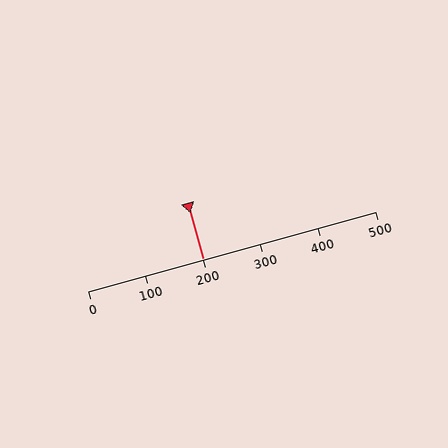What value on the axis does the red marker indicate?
The marker indicates approximately 200.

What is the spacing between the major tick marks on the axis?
The major ticks are spaced 100 apart.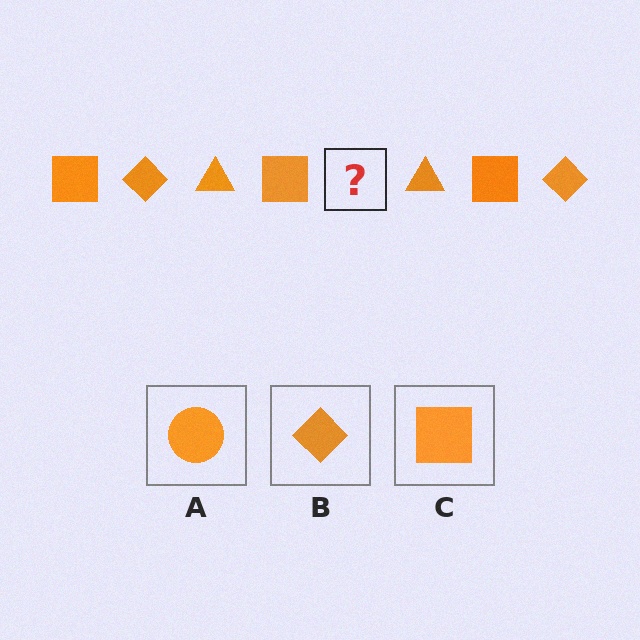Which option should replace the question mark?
Option B.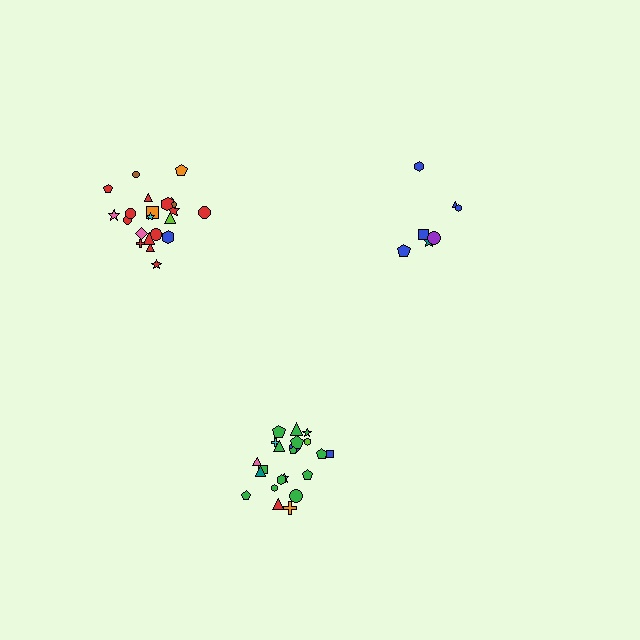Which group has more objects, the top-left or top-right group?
The top-left group.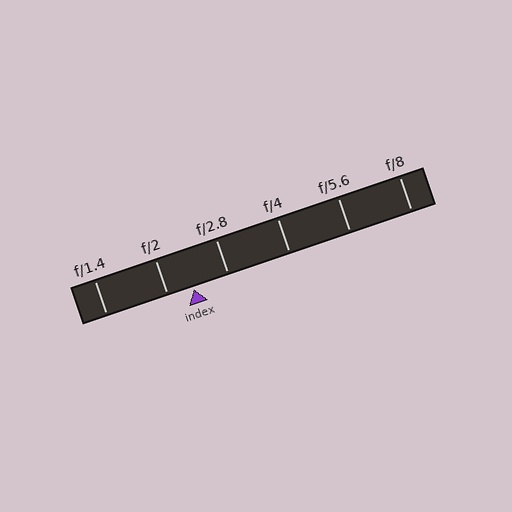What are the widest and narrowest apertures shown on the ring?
The widest aperture shown is f/1.4 and the narrowest is f/8.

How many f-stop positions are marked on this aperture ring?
There are 6 f-stop positions marked.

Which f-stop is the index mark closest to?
The index mark is closest to f/2.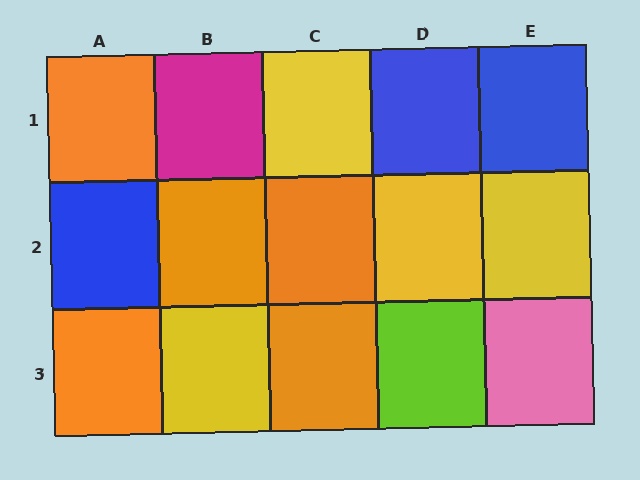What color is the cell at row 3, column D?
Lime.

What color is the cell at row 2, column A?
Blue.